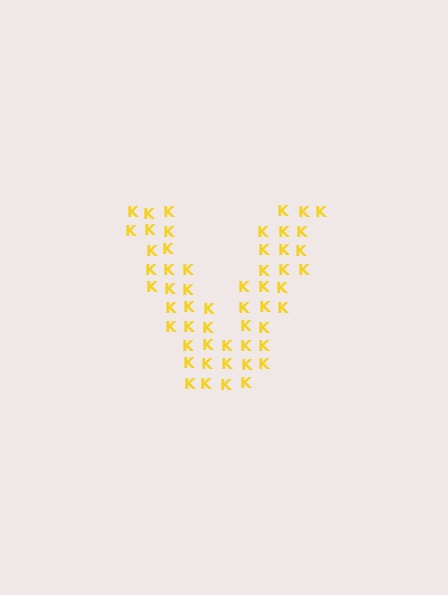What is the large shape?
The large shape is the letter V.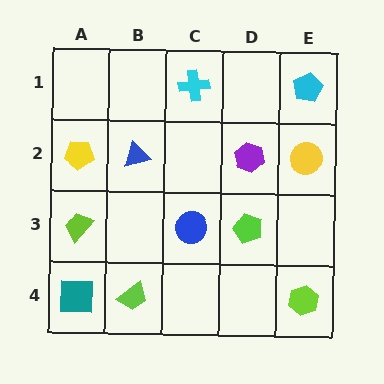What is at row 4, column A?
A teal square.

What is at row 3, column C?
A blue circle.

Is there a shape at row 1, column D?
No, that cell is empty.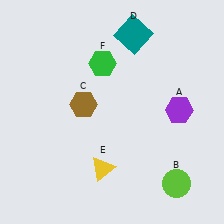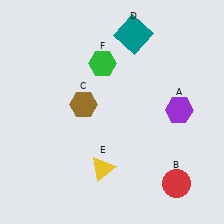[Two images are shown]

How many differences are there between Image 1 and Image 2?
There is 1 difference between the two images.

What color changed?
The circle (B) changed from lime in Image 1 to red in Image 2.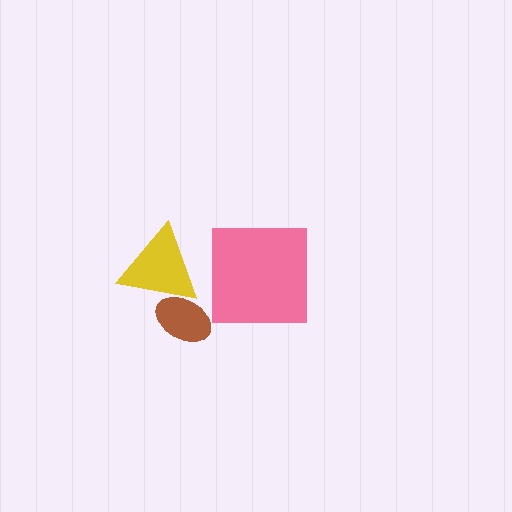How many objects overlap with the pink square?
0 objects overlap with the pink square.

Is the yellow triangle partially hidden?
No, no other shape covers it.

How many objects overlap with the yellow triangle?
1 object overlaps with the yellow triangle.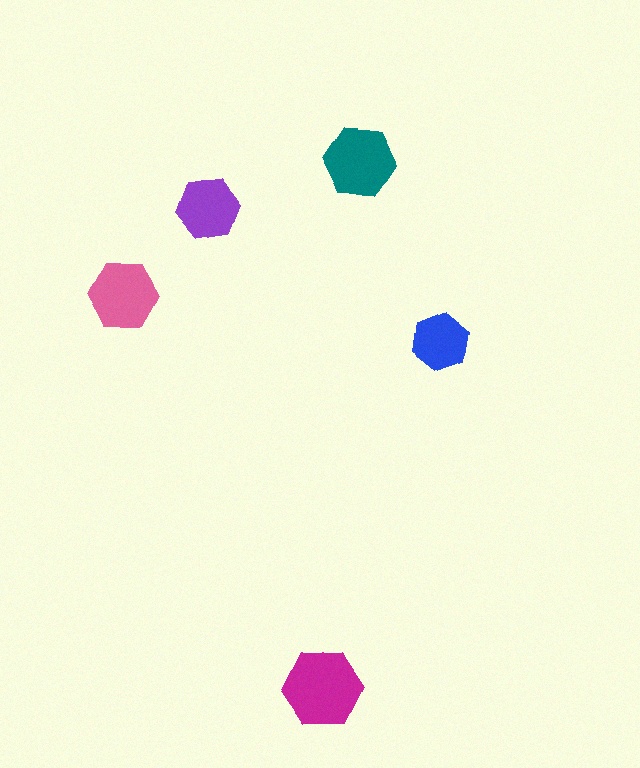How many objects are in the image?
There are 5 objects in the image.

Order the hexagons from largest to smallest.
the magenta one, the teal one, the pink one, the purple one, the blue one.